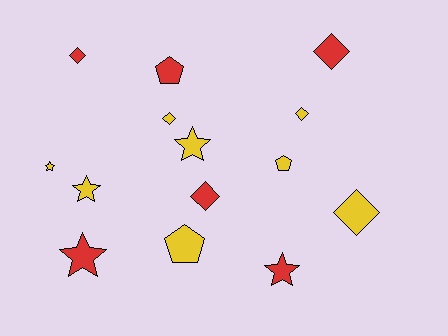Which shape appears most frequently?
Diamond, with 6 objects.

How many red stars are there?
There are 2 red stars.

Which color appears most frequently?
Yellow, with 8 objects.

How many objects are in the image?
There are 14 objects.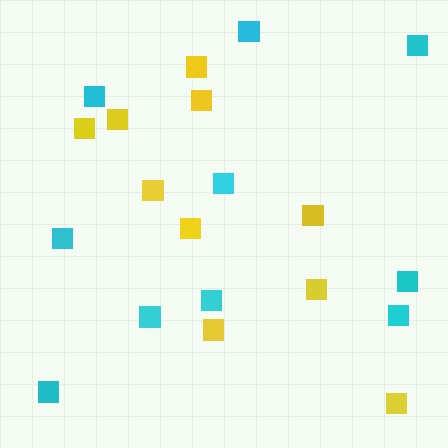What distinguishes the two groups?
There are 2 groups: one group of cyan squares (10) and one group of yellow squares (10).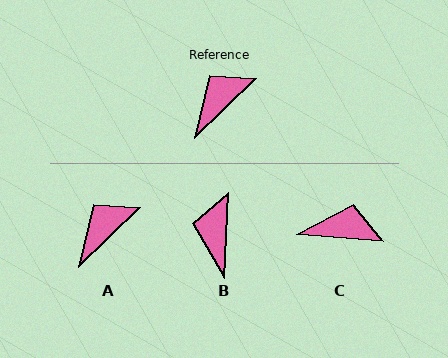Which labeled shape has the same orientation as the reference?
A.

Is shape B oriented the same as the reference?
No, it is off by about 44 degrees.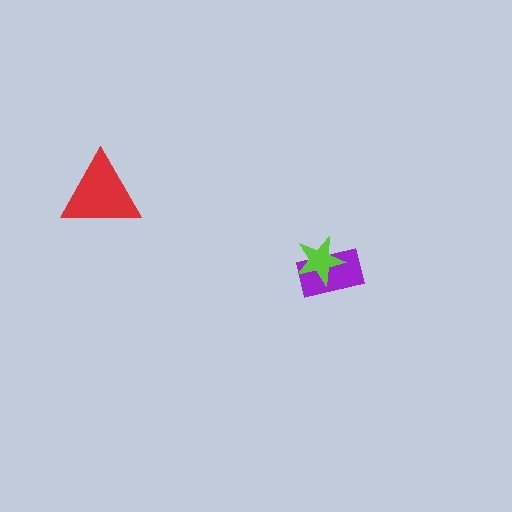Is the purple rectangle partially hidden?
Yes, it is partially covered by another shape.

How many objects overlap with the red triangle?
0 objects overlap with the red triangle.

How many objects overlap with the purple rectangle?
1 object overlaps with the purple rectangle.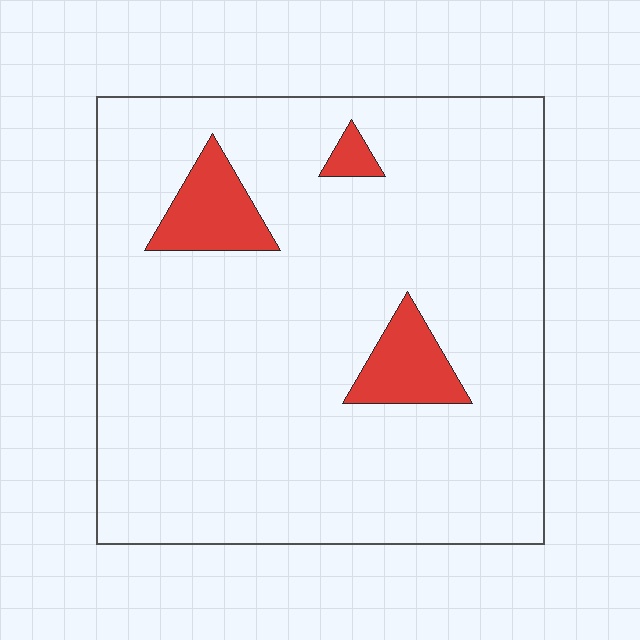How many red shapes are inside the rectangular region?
3.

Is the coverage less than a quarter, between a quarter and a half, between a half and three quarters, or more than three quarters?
Less than a quarter.